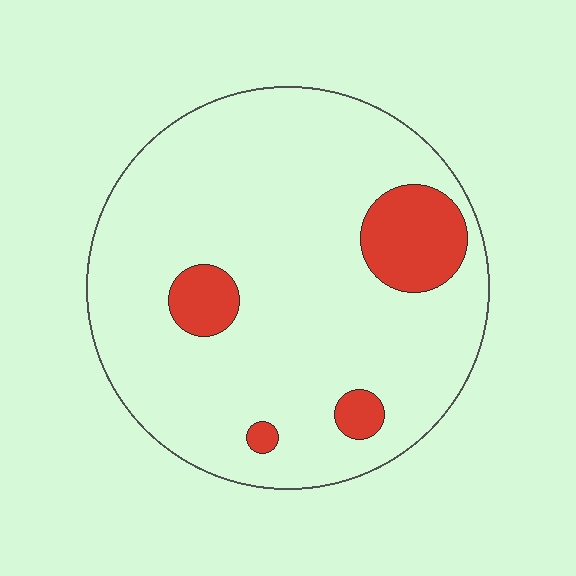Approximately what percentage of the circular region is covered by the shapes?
Approximately 15%.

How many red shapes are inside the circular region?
4.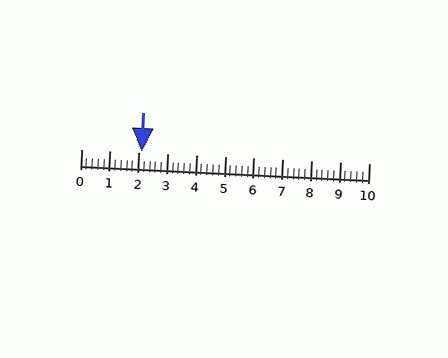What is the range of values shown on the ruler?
The ruler shows values from 0 to 10.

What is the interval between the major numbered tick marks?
The major tick marks are spaced 1 units apart.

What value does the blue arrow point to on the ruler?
The blue arrow points to approximately 2.1.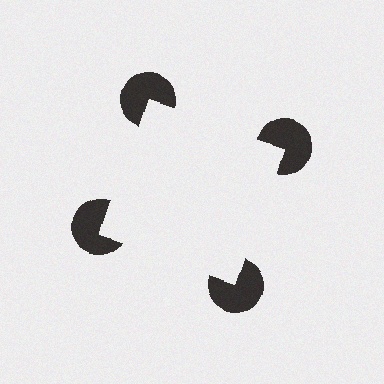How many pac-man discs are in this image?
There are 4 — one at each vertex of the illusory square.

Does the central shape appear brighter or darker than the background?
It typically appears slightly brighter than the background, even though no actual brightness change is drawn.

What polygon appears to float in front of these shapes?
An illusory square — its edges are inferred from the aligned wedge cuts in the pac-man discs, not physically drawn.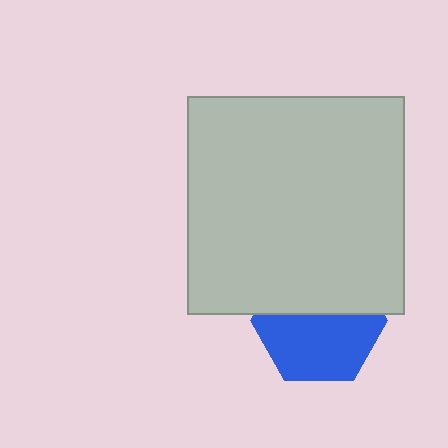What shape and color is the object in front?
The object in front is a light gray square.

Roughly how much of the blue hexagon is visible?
About half of it is visible (roughly 56%).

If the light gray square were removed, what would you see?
You would see the complete blue hexagon.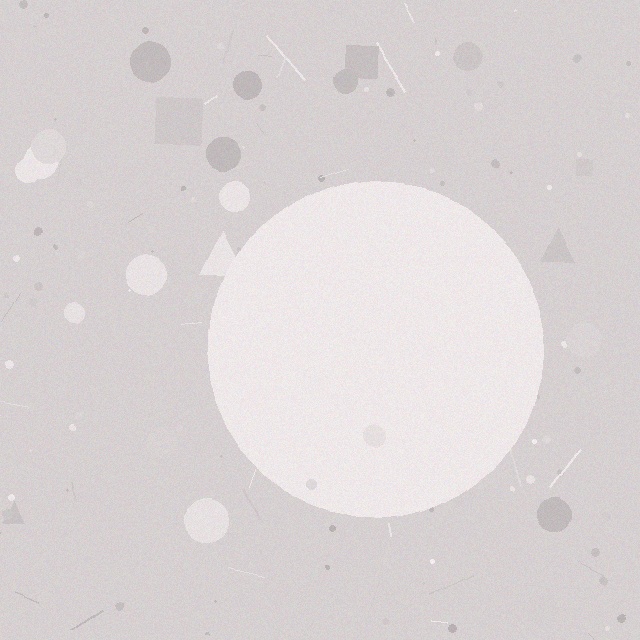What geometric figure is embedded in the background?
A circle is embedded in the background.